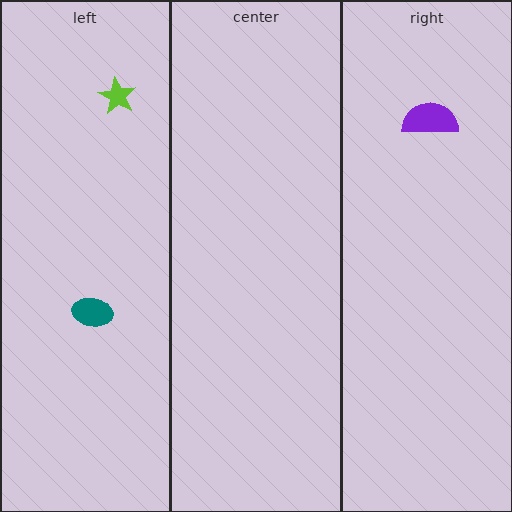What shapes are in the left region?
The lime star, the teal ellipse.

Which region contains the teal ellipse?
The left region.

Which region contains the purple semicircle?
The right region.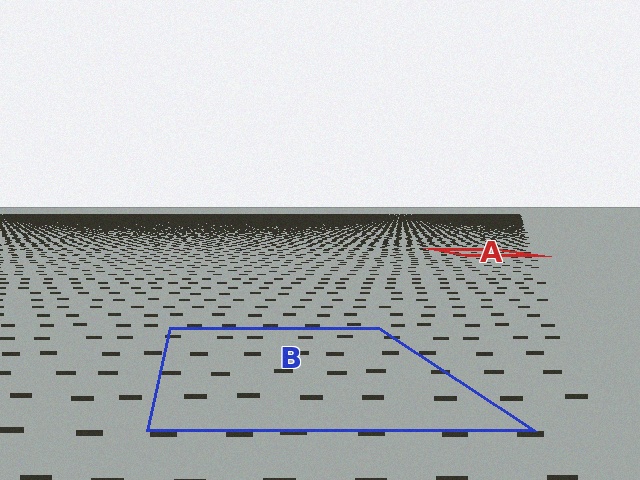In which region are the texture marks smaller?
The texture marks are smaller in region A, because it is farther away.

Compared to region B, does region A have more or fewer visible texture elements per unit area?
Region A has more texture elements per unit area — they are packed more densely because it is farther away.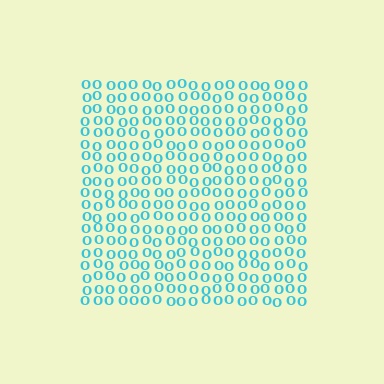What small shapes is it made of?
It is made of small letter O's.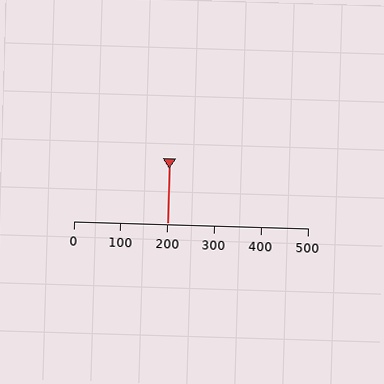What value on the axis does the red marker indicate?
The marker indicates approximately 200.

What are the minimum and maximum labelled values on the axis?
The axis runs from 0 to 500.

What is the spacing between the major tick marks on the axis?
The major ticks are spaced 100 apart.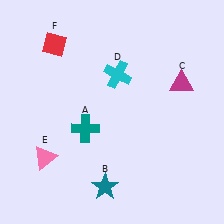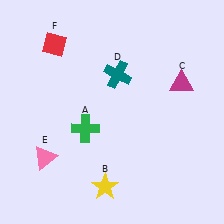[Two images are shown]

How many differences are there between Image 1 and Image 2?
There are 3 differences between the two images.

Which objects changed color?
A changed from teal to green. B changed from teal to yellow. D changed from cyan to teal.